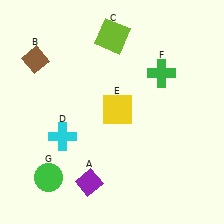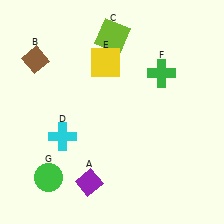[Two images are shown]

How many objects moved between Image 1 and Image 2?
1 object moved between the two images.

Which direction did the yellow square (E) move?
The yellow square (E) moved up.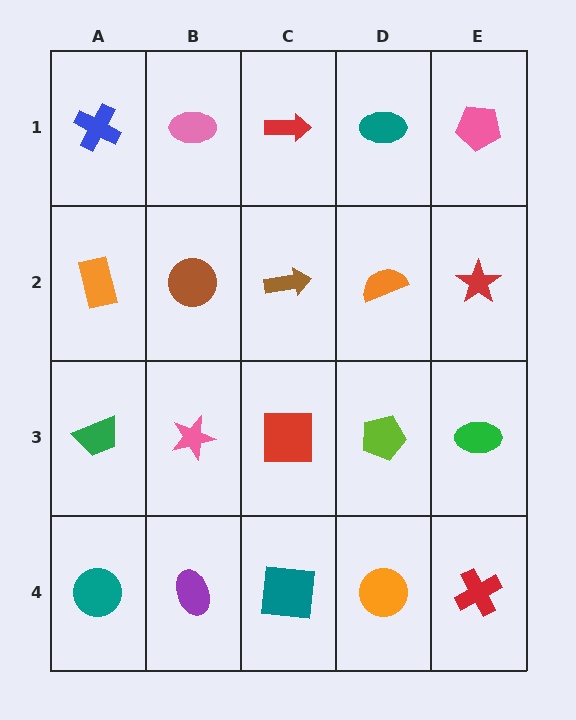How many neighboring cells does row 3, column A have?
3.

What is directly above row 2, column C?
A red arrow.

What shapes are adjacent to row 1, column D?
An orange semicircle (row 2, column D), a red arrow (row 1, column C), a pink pentagon (row 1, column E).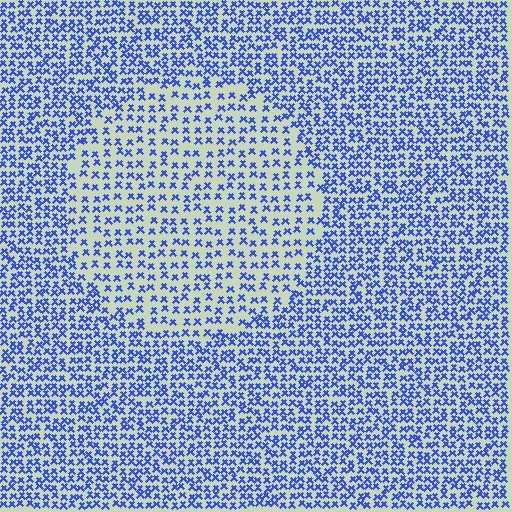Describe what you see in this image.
The image contains small blue elements arranged at two different densities. A circle-shaped region is visible where the elements are less densely packed than the surrounding area.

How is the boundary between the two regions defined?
The boundary is defined by a change in element density (approximately 1.8x ratio). All elements are the same color, size, and shape.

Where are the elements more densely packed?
The elements are more densely packed outside the circle boundary.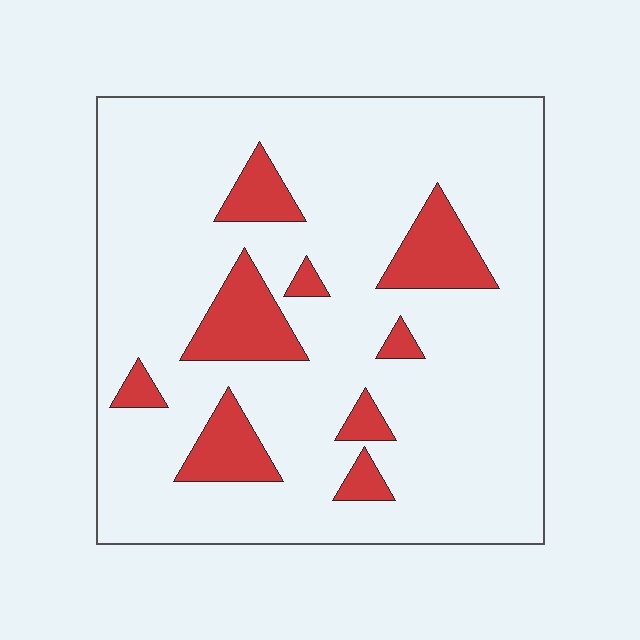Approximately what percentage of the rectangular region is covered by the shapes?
Approximately 15%.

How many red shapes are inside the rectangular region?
9.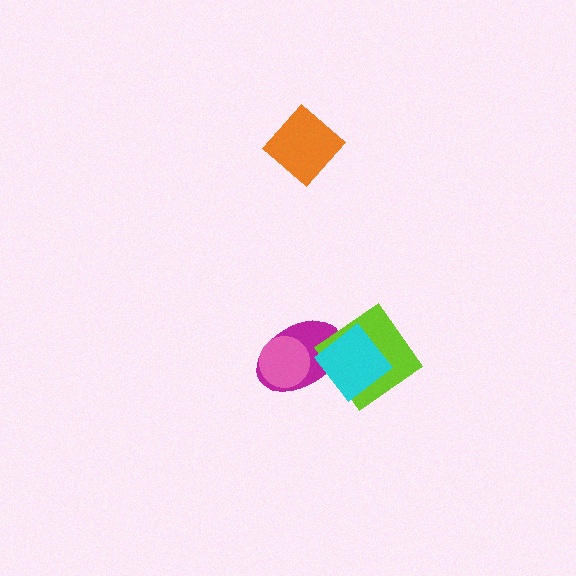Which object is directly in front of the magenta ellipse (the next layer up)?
The lime diamond is directly in front of the magenta ellipse.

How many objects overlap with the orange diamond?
0 objects overlap with the orange diamond.